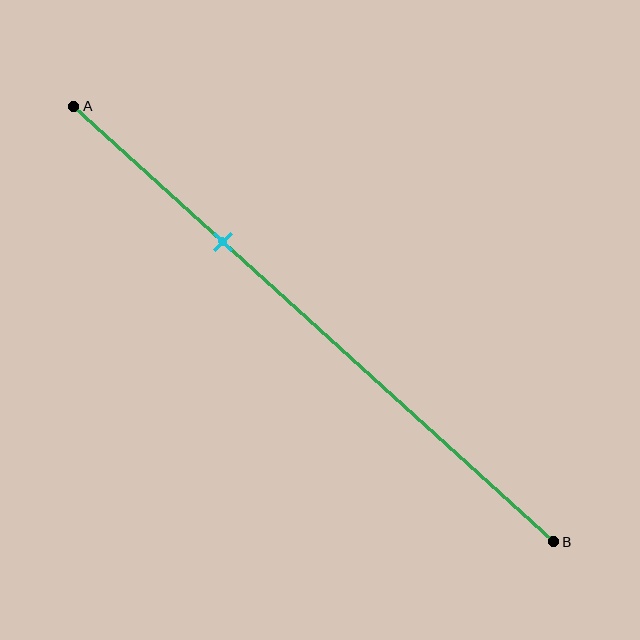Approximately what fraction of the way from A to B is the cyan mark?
The cyan mark is approximately 30% of the way from A to B.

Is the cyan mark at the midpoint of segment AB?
No, the mark is at about 30% from A, not at the 50% midpoint.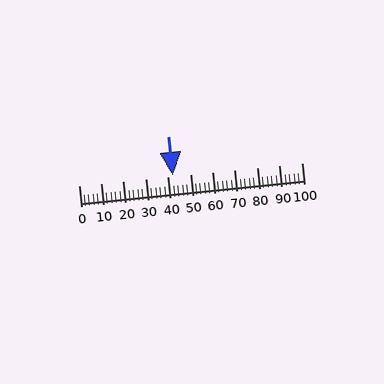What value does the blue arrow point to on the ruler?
The blue arrow points to approximately 42.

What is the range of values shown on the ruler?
The ruler shows values from 0 to 100.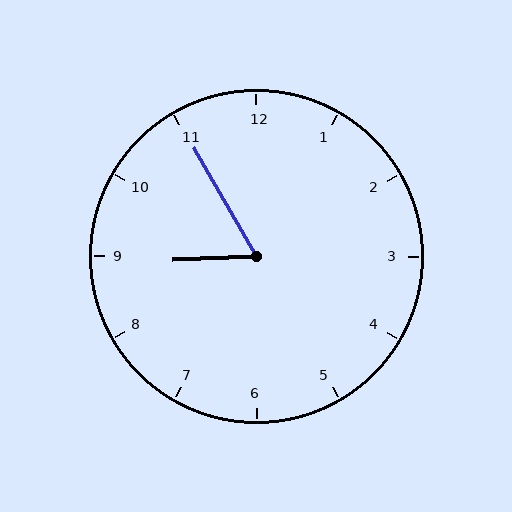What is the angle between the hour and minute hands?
Approximately 62 degrees.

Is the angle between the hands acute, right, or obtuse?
It is acute.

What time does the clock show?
8:55.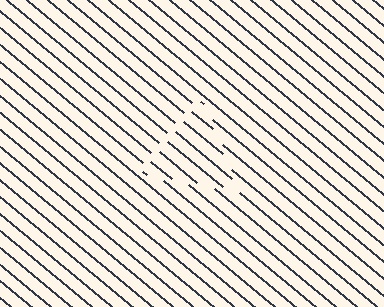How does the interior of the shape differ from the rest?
The interior of the shape contains the same grating, shifted by half a period — the contour is defined by the phase discontinuity where line-ends from the inner and outer gratings abut.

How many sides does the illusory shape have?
3 sides — the line-ends trace a triangle.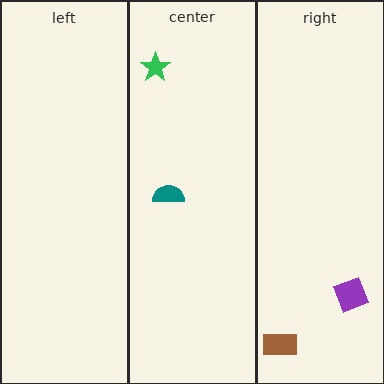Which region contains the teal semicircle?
The center region.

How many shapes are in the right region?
2.